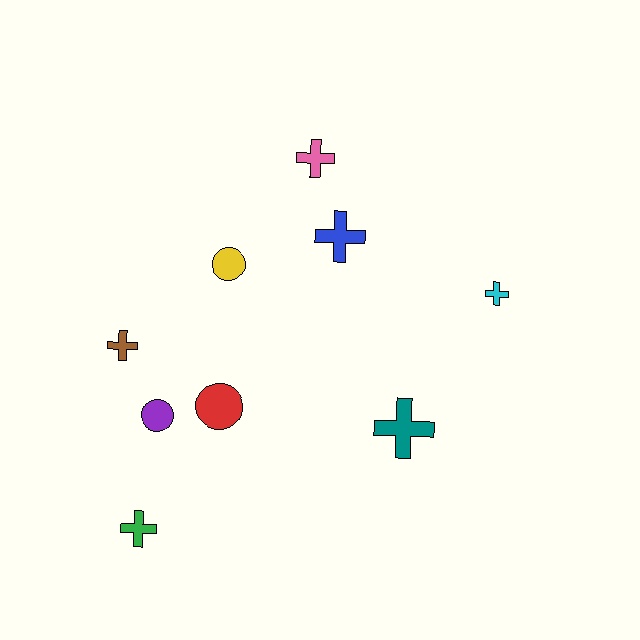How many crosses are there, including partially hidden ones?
There are 6 crosses.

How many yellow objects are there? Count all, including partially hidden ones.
There is 1 yellow object.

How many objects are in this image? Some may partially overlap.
There are 9 objects.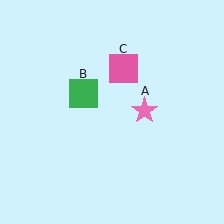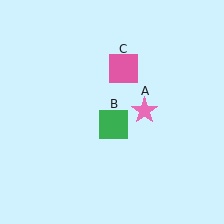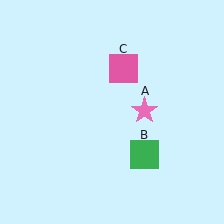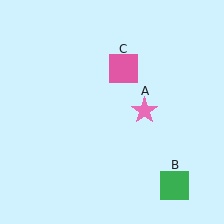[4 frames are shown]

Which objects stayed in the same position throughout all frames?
Pink star (object A) and pink square (object C) remained stationary.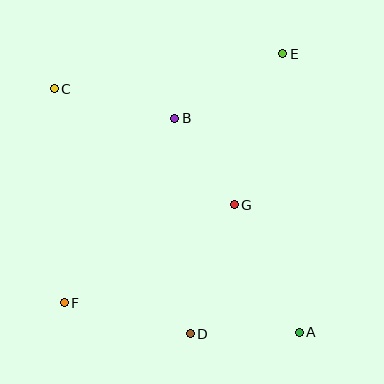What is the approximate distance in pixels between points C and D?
The distance between C and D is approximately 280 pixels.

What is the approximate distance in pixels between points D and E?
The distance between D and E is approximately 295 pixels.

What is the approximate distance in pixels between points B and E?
The distance between B and E is approximately 126 pixels.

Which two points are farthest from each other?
Points A and C are farthest from each other.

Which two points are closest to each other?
Points B and G are closest to each other.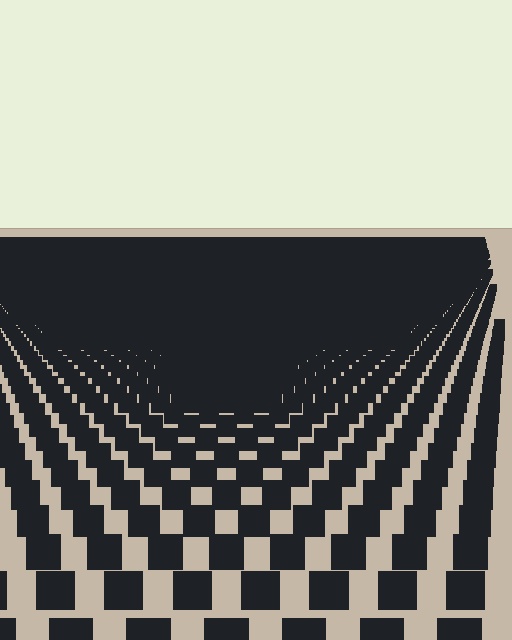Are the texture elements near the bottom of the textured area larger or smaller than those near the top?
Larger. Near the bottom, elements are closer to the viewer and appear at a bigger on-screen size.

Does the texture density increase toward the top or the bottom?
Density increases toward the top.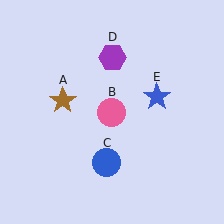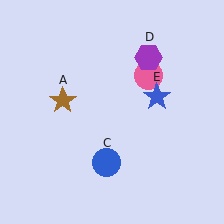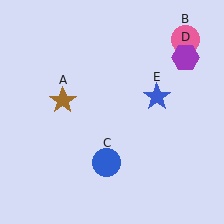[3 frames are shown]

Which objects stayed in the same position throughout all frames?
Brown star (object A) and blue circle (object C) and blue star (object E) remained stationary.